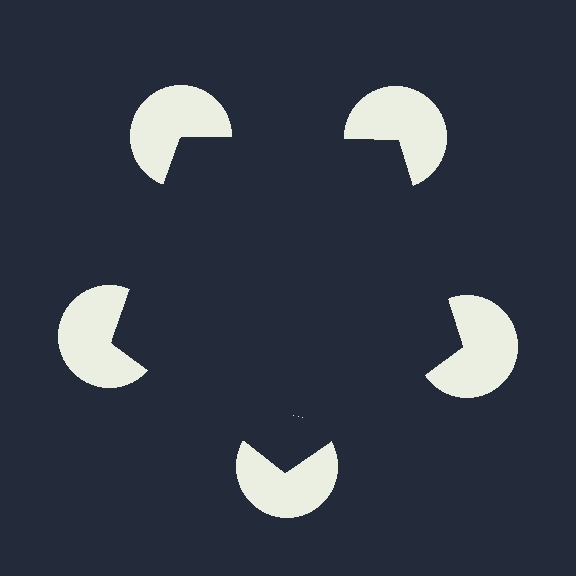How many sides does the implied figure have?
5 sides.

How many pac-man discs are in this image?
There are 5 — one at each vertex of the illusory pentagon.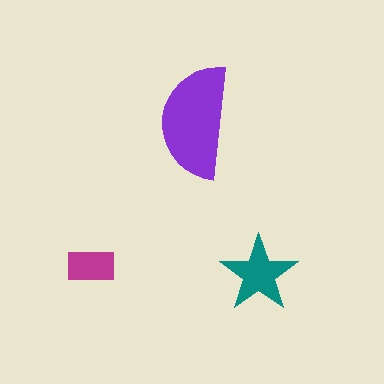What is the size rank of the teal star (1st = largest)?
2nd.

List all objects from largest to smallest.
The purple semicircle, the teal star, the magenta rectangle.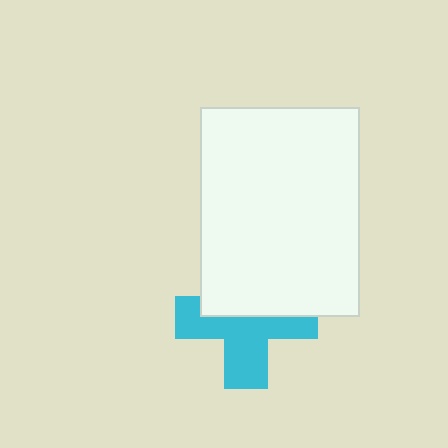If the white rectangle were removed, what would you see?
You would see the complete cyan cross.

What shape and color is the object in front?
The object in front is a white rectangle.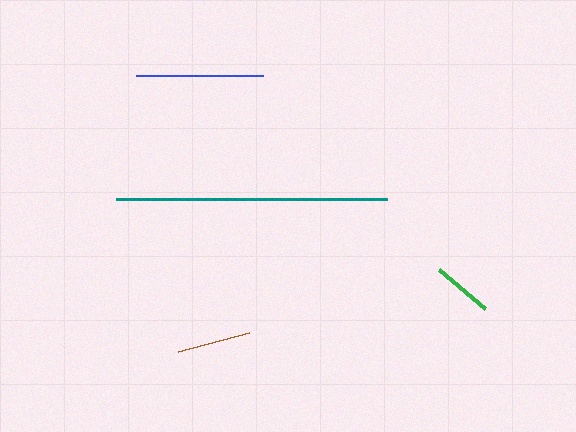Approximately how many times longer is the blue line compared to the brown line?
The blue line is approximately 1.7 times the length of the brown line.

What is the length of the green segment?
The green segment is approximately 61 pixels long.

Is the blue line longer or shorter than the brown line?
The blue line is longer than the brown line.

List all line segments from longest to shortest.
From longest to shortest: teal, blue, brown, green.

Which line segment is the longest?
The teal line is the longest at approximately 271 pixels.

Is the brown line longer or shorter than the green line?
The brown line is longer than the green line.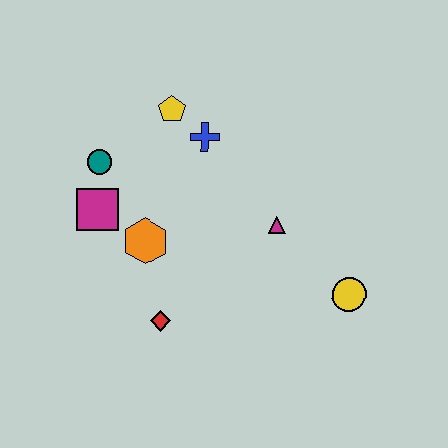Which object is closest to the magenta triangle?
The yellow circle is closest to the magenta triangle.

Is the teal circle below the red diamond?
No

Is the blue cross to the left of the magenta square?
No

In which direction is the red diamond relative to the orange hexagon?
The red diamond is below the orange hexagon.